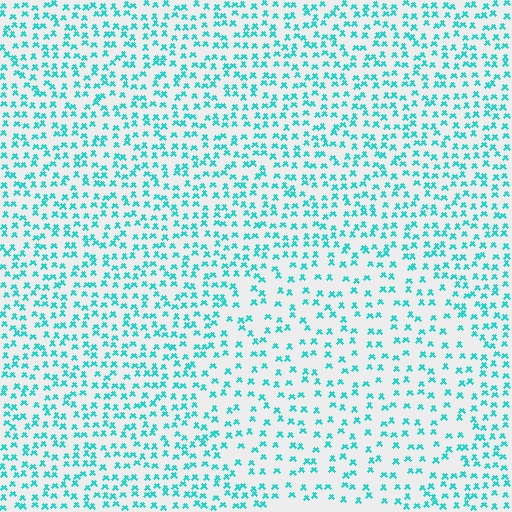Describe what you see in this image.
The image contains small cyan elements arranged at two different densities. A circle-shaped region is visible where the elements are less densely packed than the surrounding area.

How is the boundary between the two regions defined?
The boundary is defined by a change in element density (approximately 1.7x ratio). All elements are the same color, size, and shape.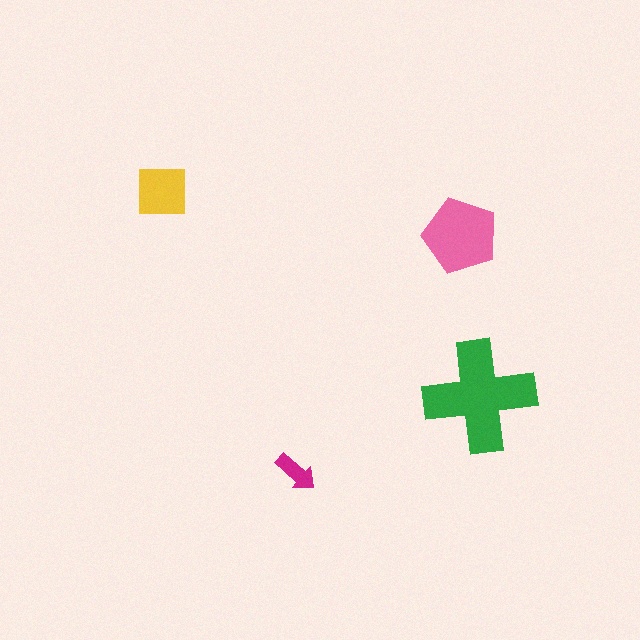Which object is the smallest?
The magenta arrow.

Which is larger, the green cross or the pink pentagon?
The green cross.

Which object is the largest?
The green cross.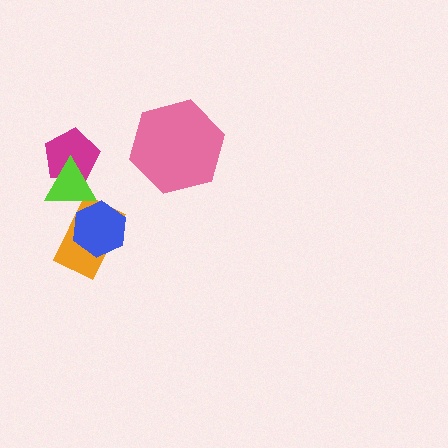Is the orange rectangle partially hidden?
Yes, it is partially covered by another shape.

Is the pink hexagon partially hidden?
No, no other shape covers it.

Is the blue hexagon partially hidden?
Yes, it is partially covered by another shape.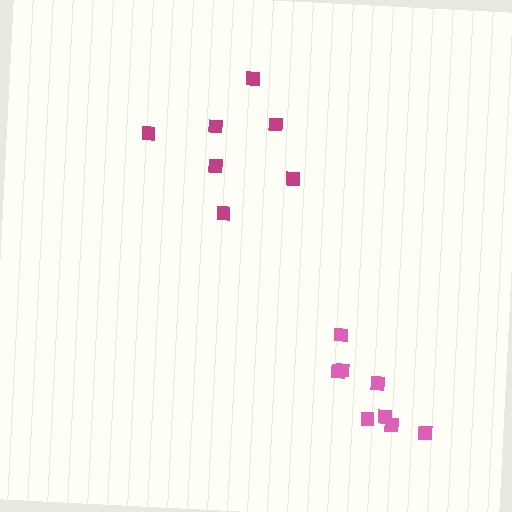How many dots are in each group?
Group 1: 8 dots, Group 2: 7 dots (15 total).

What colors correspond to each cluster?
The clusters are colored: pink, magenta.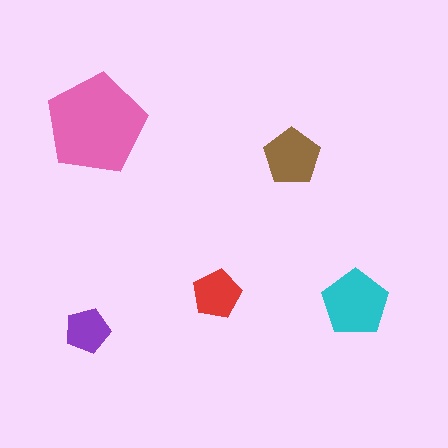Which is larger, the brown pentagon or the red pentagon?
The brown one.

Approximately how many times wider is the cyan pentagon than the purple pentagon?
About 1.5 times wider.